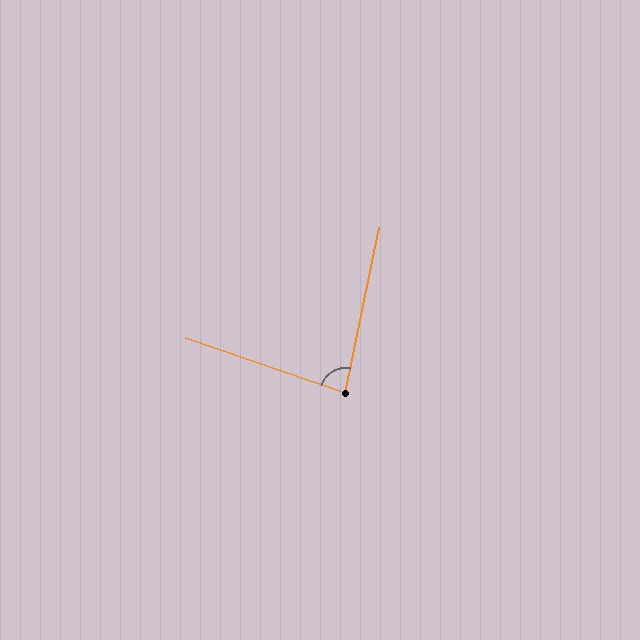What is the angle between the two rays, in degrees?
Approximately 83 degrees.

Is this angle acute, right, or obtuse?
It is acute.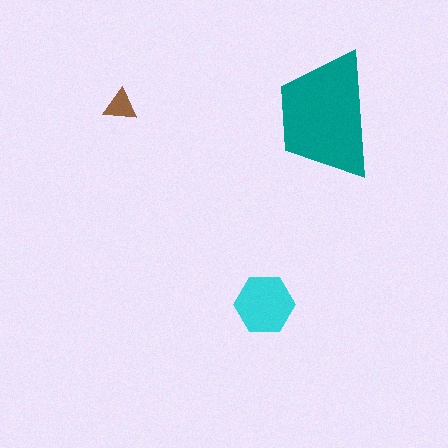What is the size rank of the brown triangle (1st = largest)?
3rd.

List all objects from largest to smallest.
The teal trapezoid, the cyan hexagon, the brown triangle.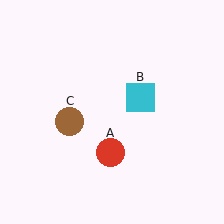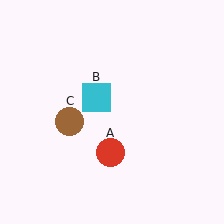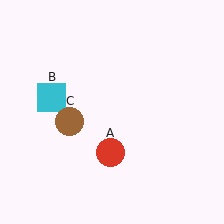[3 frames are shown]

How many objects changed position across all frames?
1 object changed position: cyan square (object B).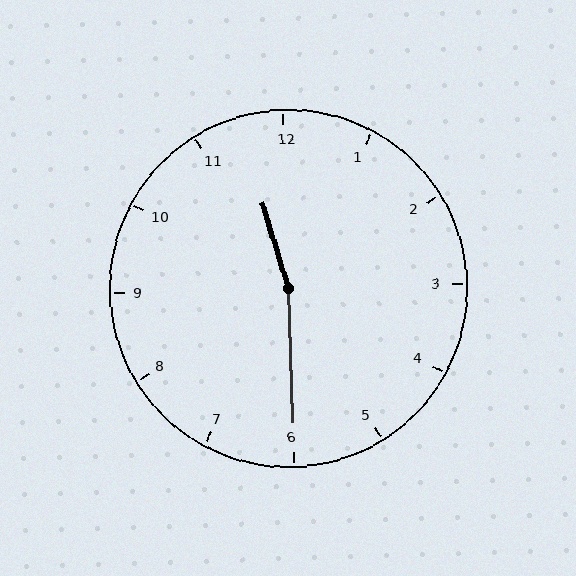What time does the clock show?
11:30.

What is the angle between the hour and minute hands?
Approximately 165 degrees.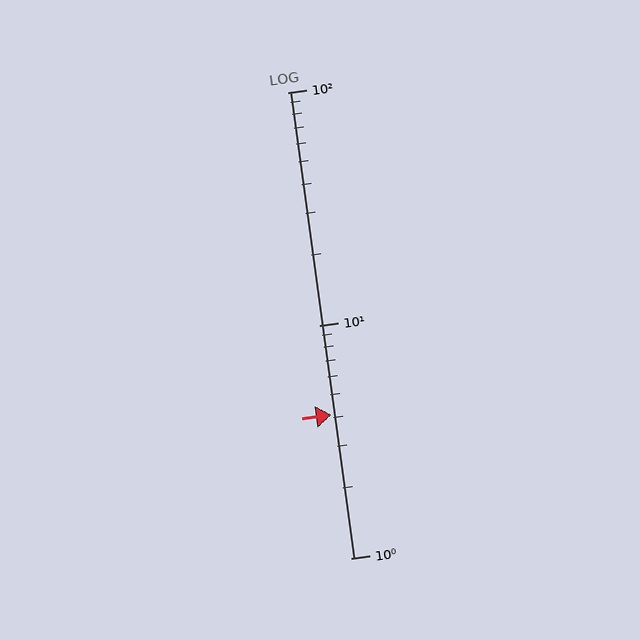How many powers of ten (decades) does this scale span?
The scale spans 2 decades, from 1 to 100.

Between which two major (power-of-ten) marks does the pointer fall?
The pointer is between 1 and 10.